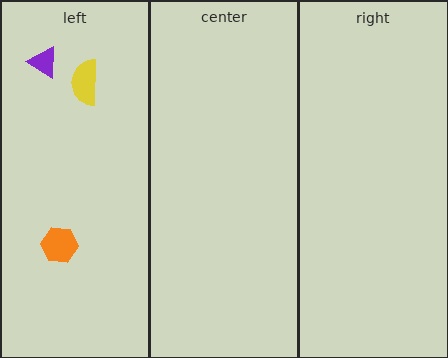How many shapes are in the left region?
3.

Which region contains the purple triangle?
The left region.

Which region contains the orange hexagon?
The left region.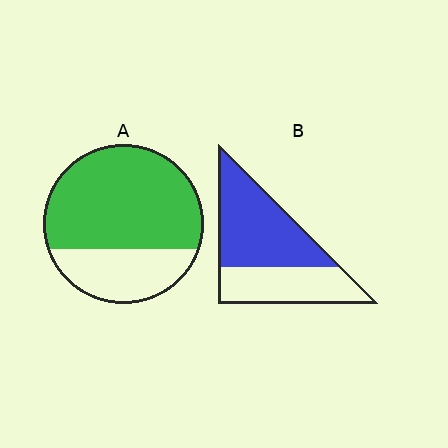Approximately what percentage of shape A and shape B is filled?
A is approximately 70% and B is approximately 60%.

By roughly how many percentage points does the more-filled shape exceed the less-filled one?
By roughly 10 percentage points (A over B).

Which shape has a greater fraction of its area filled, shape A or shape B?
Shape A.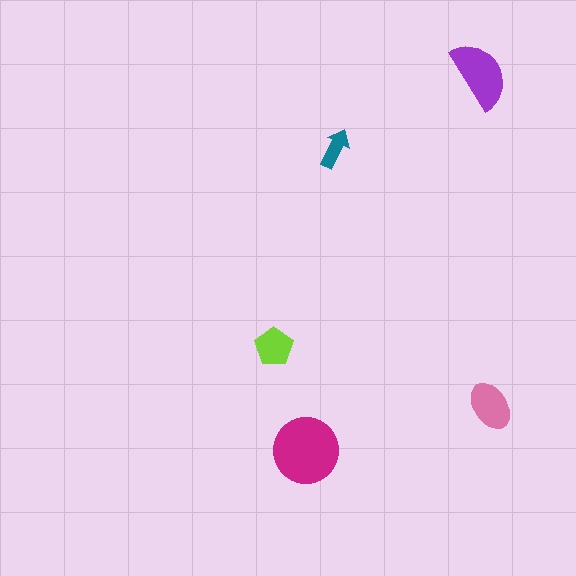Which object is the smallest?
The teal arrow.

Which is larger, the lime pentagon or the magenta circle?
The magenta circle.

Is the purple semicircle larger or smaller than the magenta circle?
Smaller.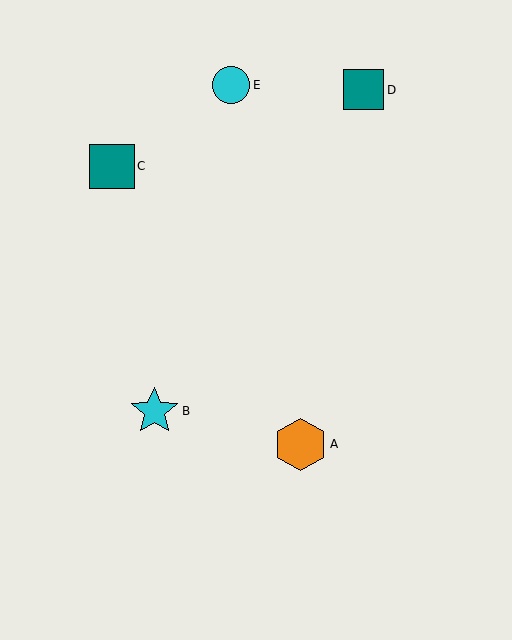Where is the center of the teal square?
The center of the teal square is at (112, 166).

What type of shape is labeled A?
Shape A is an orange hexagon.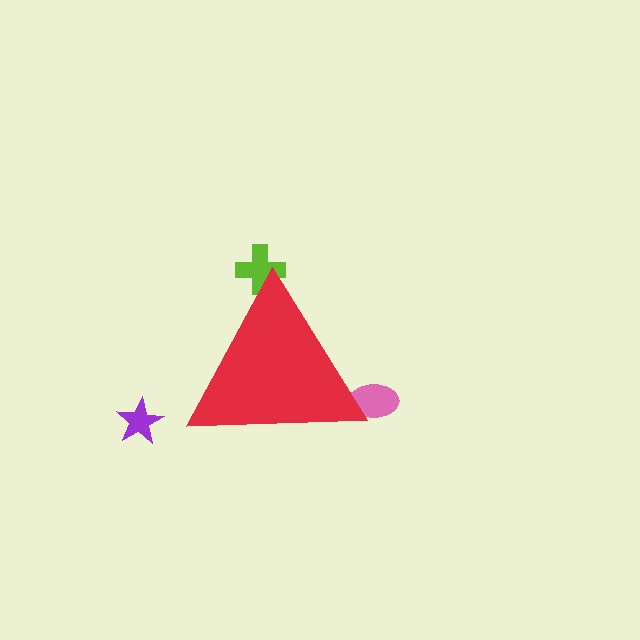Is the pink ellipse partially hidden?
Yes, the pink ellipse is partially hidden behind the red triangle.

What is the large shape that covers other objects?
A red triangle.